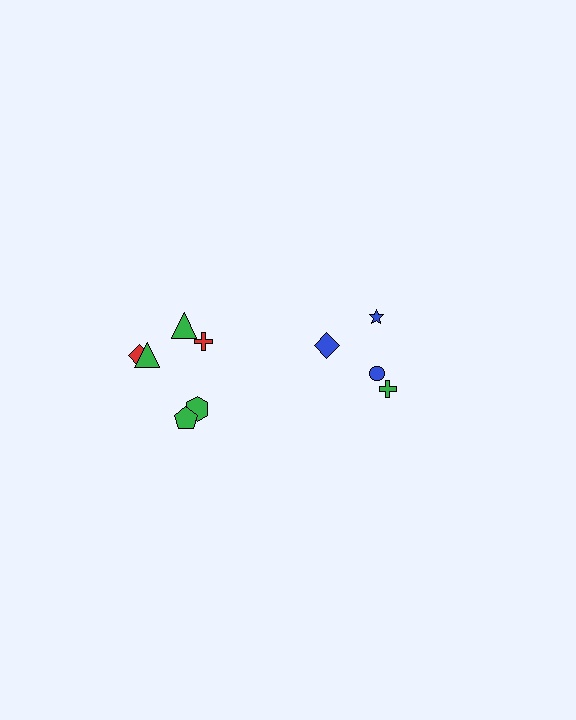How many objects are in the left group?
There are 6 objects.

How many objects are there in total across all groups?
There are 10 objects.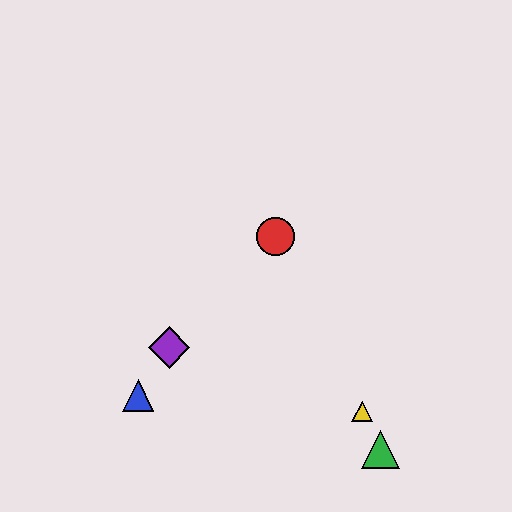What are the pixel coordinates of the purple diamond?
The purple diamond is at (169, 348).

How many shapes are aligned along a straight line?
3 shapes (the red circle, the green triangle, the yellow triangle) are aligned along a straight line.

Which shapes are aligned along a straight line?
The red circle, the green triangle, the yellow triangle are aligned along a straight line.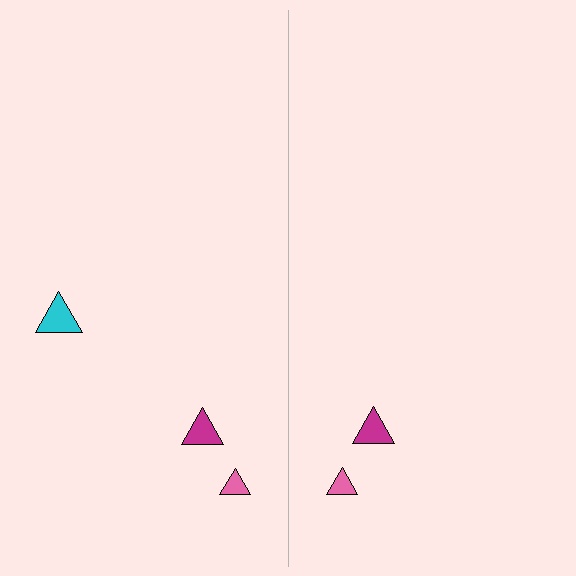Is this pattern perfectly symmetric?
No, the pattern is not perfectly symmetric. A cyan triangle is missing from the right side.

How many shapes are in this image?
There are 5 shapes in this image.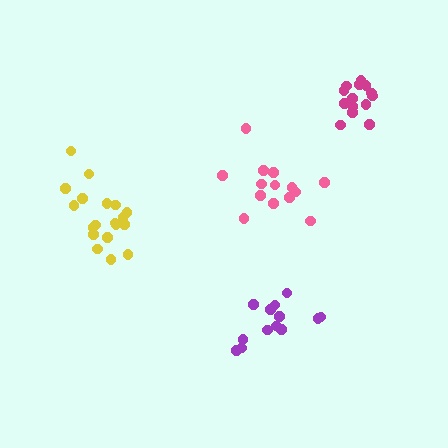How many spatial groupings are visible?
There are 4 spatial groupings.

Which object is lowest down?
The purple cluster is bottommost.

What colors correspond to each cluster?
The clusters are colored: magenta, yellow, purple, pink.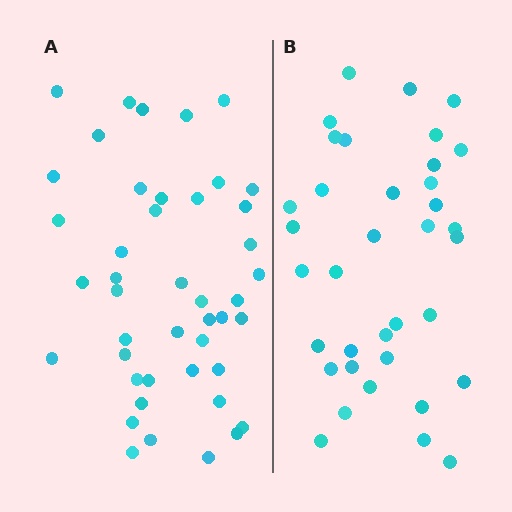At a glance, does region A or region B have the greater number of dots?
Region A (the left region) has more dots.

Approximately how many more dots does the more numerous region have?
Region A has roughly 8 or so more dots than region B.